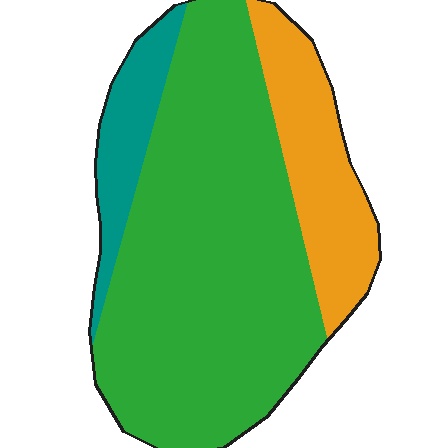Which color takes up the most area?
Green, at roughly 70%.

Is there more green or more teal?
Green.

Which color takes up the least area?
Teal, at roughly 10%.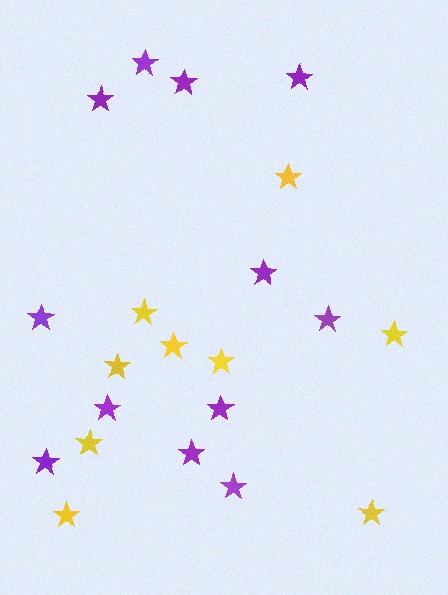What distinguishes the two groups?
There are 2 groups: one group of yellow stars (9) and one group of purple stars (12).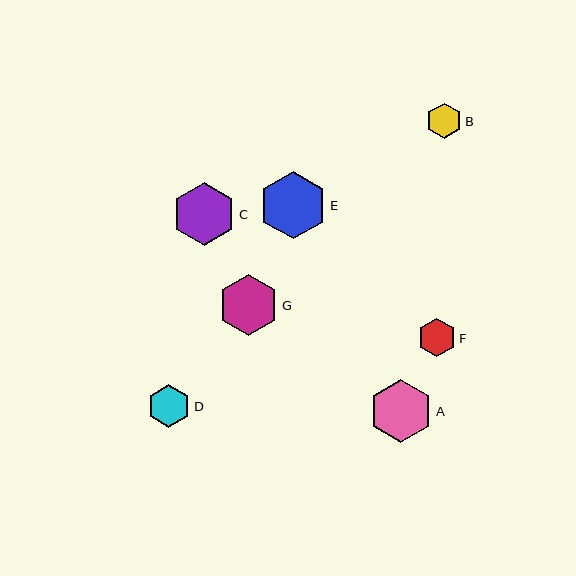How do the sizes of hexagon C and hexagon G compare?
Hexagon C and hexagon G are approximately the same size.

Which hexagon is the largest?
Hexagon E is the largest with a size of approximately 68 pixels.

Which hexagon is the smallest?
Hexagon B is the smallest with a size of approximately 36 pixels.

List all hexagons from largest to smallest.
From largest to smallest: E, A, C, G, D, F, B.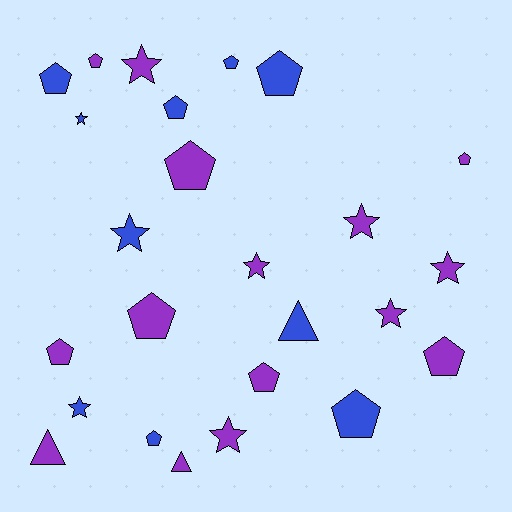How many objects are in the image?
There are 25 objects.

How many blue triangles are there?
There is 1 blue triangle.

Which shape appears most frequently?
Pentagon, with 13 objects.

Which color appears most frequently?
Purple, with 15 objects.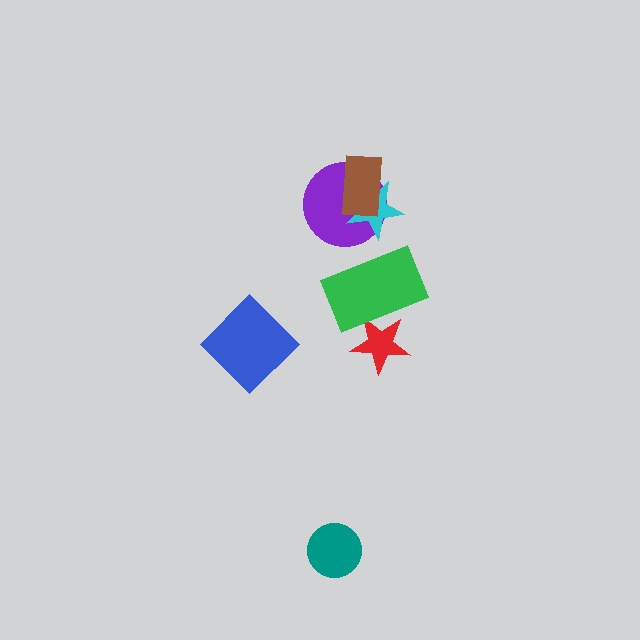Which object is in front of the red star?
The green rectangle is in front of the red star.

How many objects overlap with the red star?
1 object overlaps with the red star.